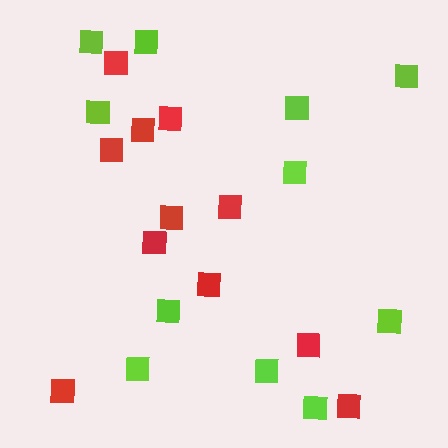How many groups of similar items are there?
There are 2 groups: one group of lime squares (11) and one group of red squares (11).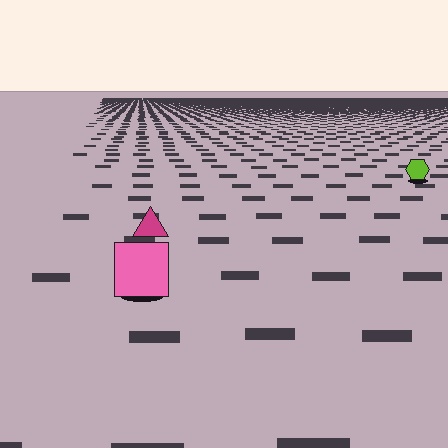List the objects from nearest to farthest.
From nearest to farthest: the pink square, the magenta triangle, the lime hexagon.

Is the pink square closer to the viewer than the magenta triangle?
Yes. The pink square is closer — you can tell from the texture gradient: the ground texture is coarser near it.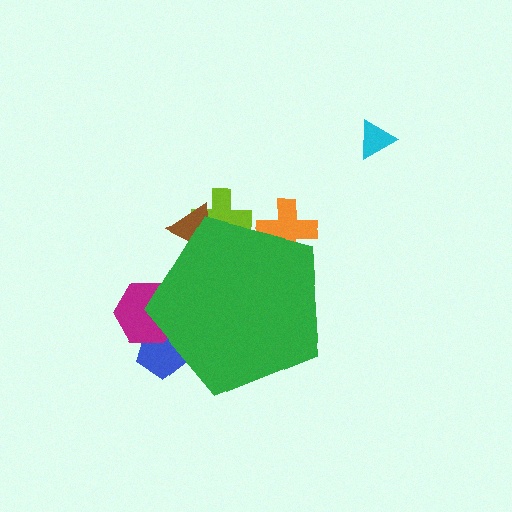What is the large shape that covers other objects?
A green pentagon.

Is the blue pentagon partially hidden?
Yes, the blue pentagon is partially hidden behind the green pentagon.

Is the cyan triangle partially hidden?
No, the cyan triangle is fully visible.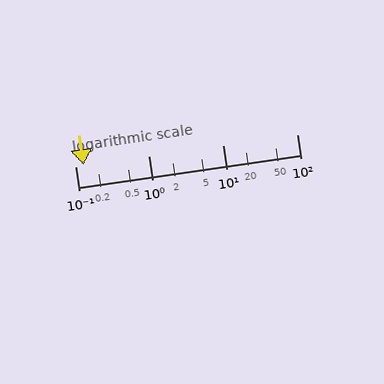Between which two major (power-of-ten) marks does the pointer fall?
The pointer is between 0.1 and 1.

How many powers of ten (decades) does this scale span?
The scale spans 3 decades, from 0.1 to 100.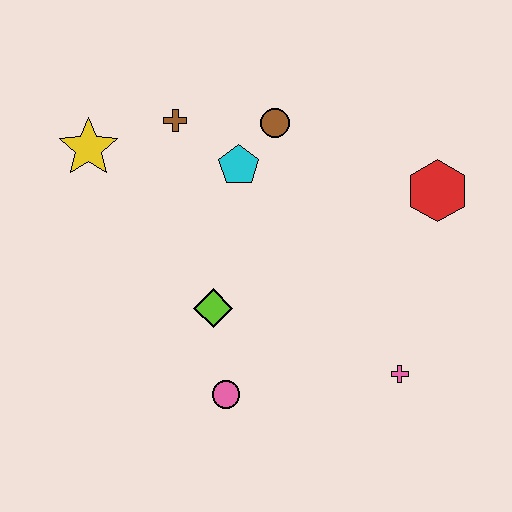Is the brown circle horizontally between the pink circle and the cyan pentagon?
No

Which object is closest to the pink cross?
The pink circle is closest to the pink cross.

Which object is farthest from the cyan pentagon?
The pink cross is farthest from the cyan pentagon.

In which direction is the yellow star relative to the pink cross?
The yellow star is to the left of the pink cross.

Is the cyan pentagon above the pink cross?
Yes